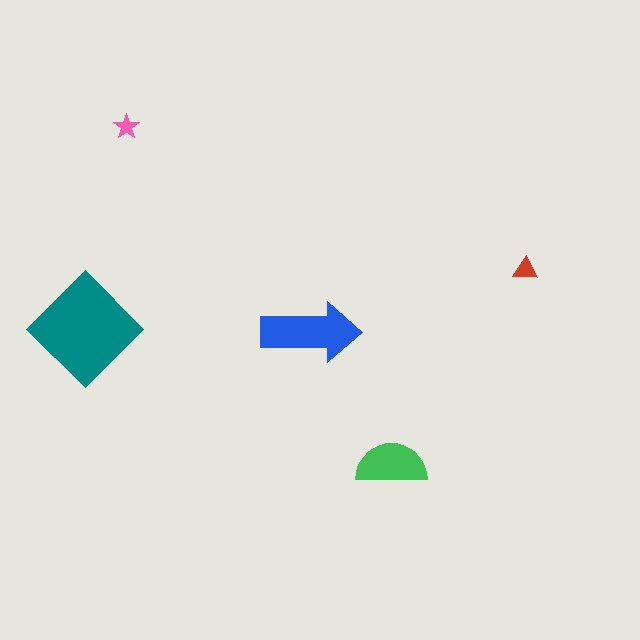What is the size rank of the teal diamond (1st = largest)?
1st.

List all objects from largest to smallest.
The teal diamond, the blue arrow, the green semicircle, the red triangle, the pink star.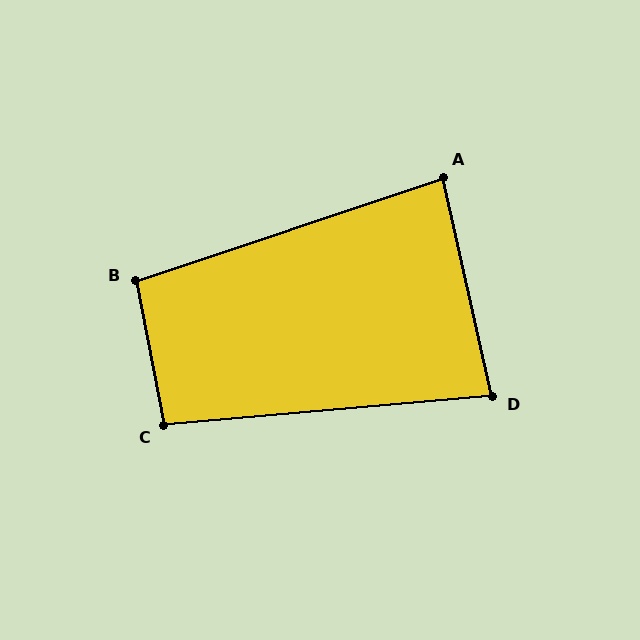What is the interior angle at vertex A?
Approximately 84 degrees (acute).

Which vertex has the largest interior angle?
B, at approximately 98 degrees.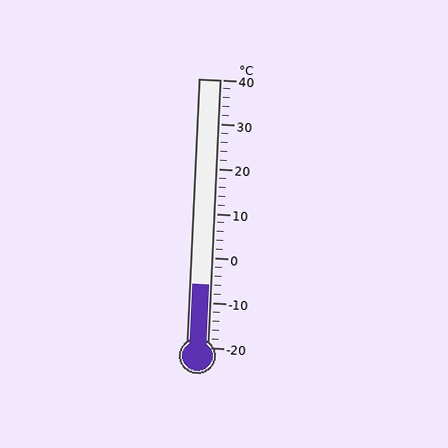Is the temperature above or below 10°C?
The temperature is below 10°C.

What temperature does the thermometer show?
The thermometer shows approximately -6°C.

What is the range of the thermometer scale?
The thermometer scale ranges from -20°C to 40°C.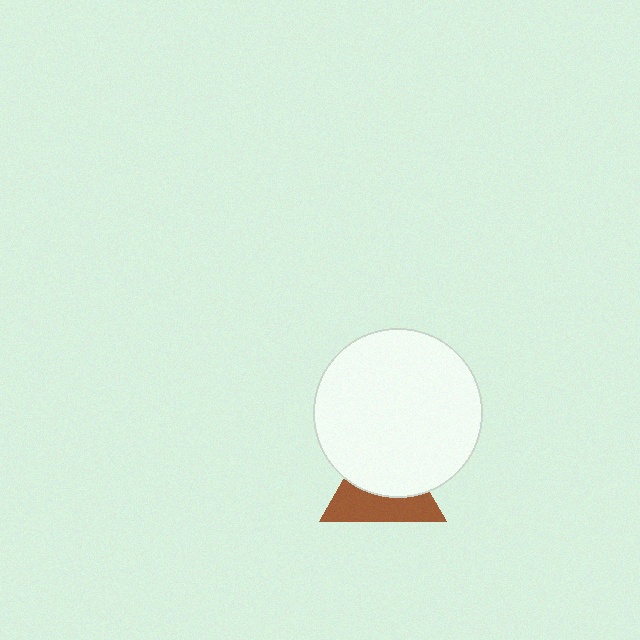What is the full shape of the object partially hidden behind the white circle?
The partially hidden object is a brown triangle.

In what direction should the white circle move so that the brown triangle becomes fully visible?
The white circle should move up. That is the shortest direction to clear the overlap and leave the brown triangle fully visible.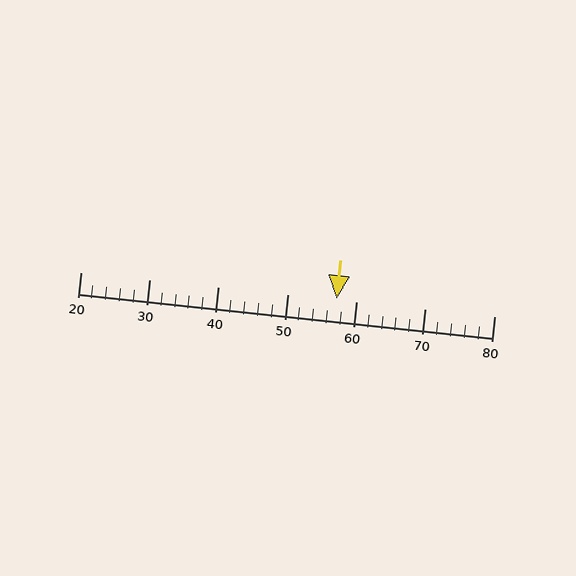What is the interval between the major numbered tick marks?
The major tick marks are spaced 10 units apart.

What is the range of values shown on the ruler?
The ruler shows values from 20 to 80.